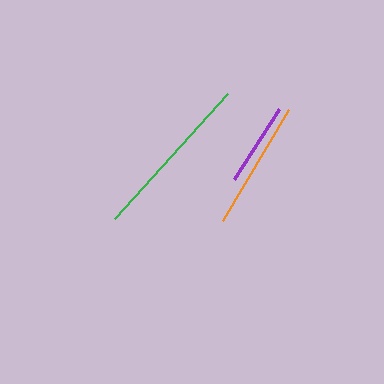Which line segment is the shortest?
The purple line is the shortest at approximately 84 pixels.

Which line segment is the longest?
The green line is the longest at approximately 168 pixels.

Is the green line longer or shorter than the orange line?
The green line is longer than the orange line.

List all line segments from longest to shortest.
From longest to shortest: green, orange, purple.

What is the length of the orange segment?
The orange segment is approximately 129 pixels long.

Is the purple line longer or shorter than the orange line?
The orange line is longer than the purple line.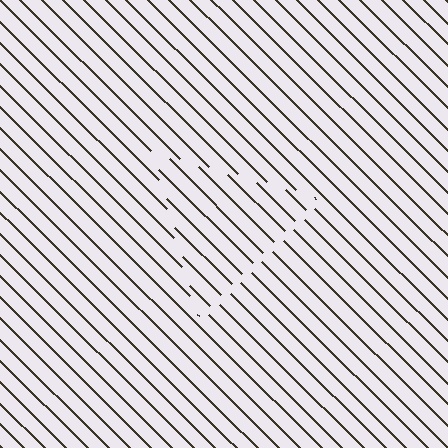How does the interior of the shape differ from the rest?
The interior of the shape contains the same grating, shifted by half a period — the contour is defined by the phase discontinuity where line-ends from the inner and outer gratings abut.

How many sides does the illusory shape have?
3 sides — the line-ends trace a triangle.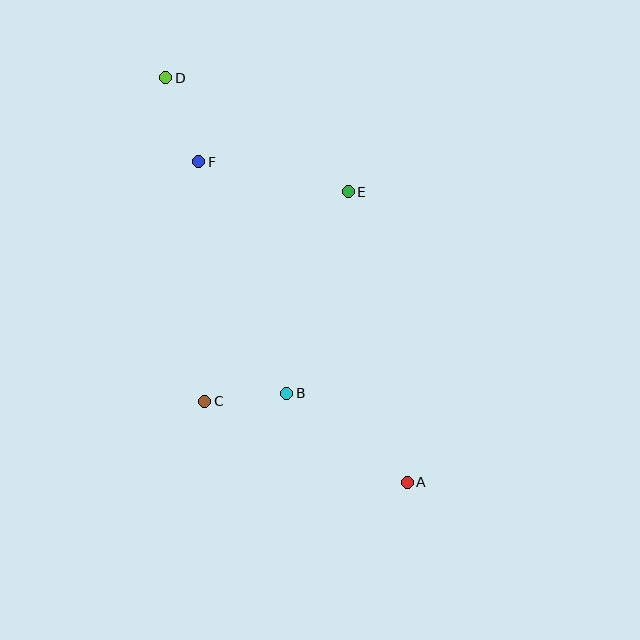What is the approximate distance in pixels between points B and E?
The distance between B and E is approximately 211 pixels.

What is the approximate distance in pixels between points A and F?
The distance between A and F is approximately 382 pixels.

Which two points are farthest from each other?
Points A and D are farthest from each other.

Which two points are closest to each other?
Points B and C are closest to each other.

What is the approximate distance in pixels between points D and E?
The distance between D and E is approximately 215 pixels.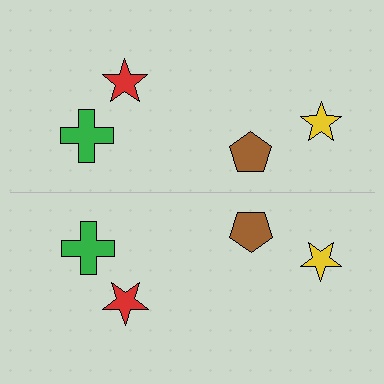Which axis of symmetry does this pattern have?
The pattern has a horizontal axis of symmetry running through the center of the image.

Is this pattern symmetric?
Yes, this pattern has bilateral (reflection) symmetry.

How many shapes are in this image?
There are 8 shapes in this image.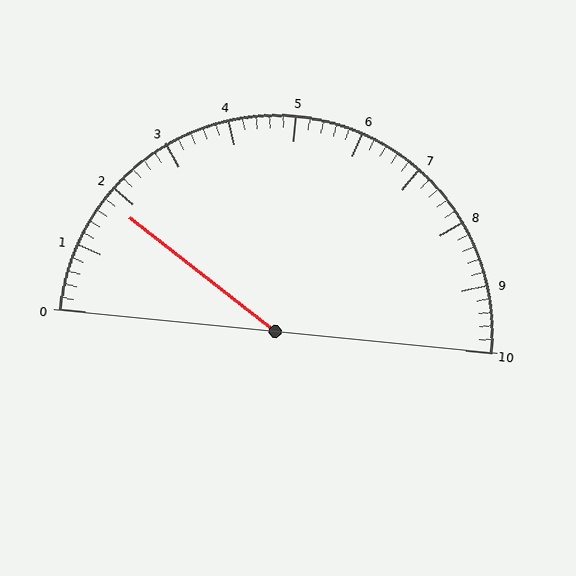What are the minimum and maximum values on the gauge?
The gauge ranges from 0 to 10.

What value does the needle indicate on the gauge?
The needle indicates approximately 1.8.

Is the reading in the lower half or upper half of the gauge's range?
The reading is in the lower half of the range (0 to 10).